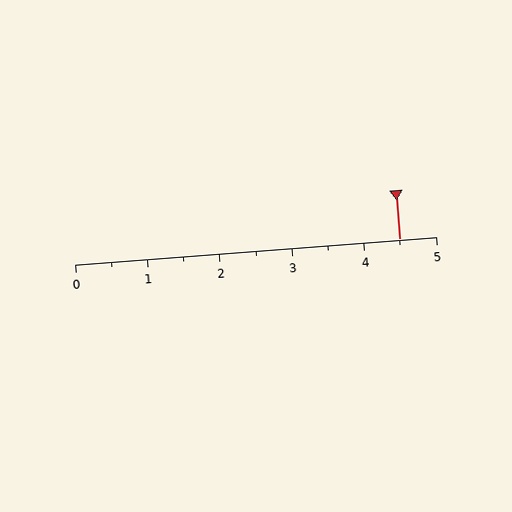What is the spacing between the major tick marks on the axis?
The major ticks are spaced 1 apart.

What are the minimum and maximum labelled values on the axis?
The axis runs from 0 to 5.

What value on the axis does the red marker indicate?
The marker indicates approximately 4.5.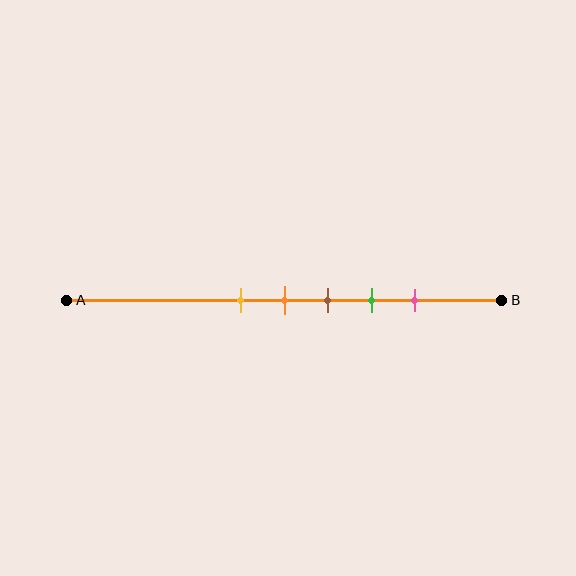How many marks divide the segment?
There are 5 marks dividing the segment.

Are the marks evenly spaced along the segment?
Yes, the marks are approximately evenly spaced.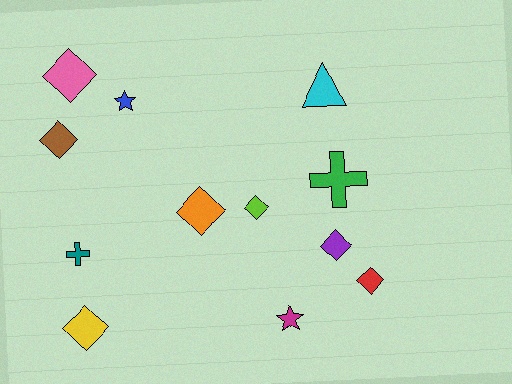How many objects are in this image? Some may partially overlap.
There are 12 objects.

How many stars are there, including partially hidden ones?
There are 2 stars.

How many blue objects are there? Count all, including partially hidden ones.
There is 1 blue object.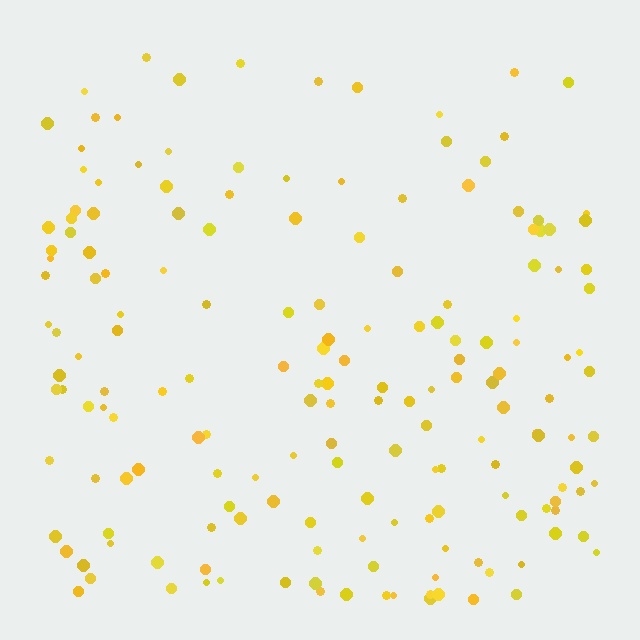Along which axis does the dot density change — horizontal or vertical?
Vertical.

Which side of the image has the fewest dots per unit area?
The top.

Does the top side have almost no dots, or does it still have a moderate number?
Still a moderate number, just noticeably fewer than the bottom.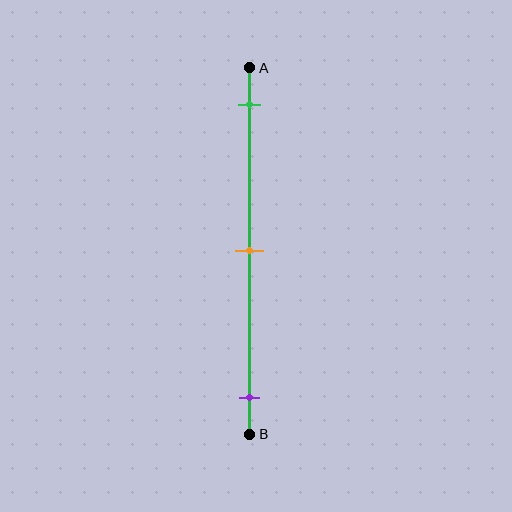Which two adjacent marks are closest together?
The green and orange marks are the closest adjacent pair.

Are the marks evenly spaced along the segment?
Yes, the marks are approximately evenly spaced.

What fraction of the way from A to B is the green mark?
The green mark is approximately 10% (0.1) of the way from A to B.